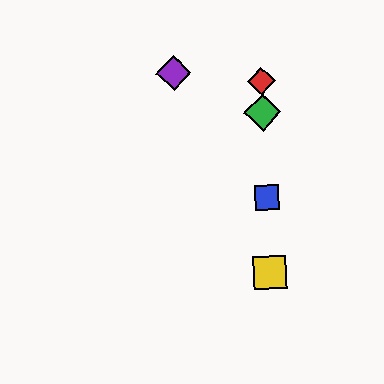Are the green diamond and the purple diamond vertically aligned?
No, the green diamond is at x≈263 and the purple diamond is at x≈174.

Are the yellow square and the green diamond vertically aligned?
Yes, both are at x≈270.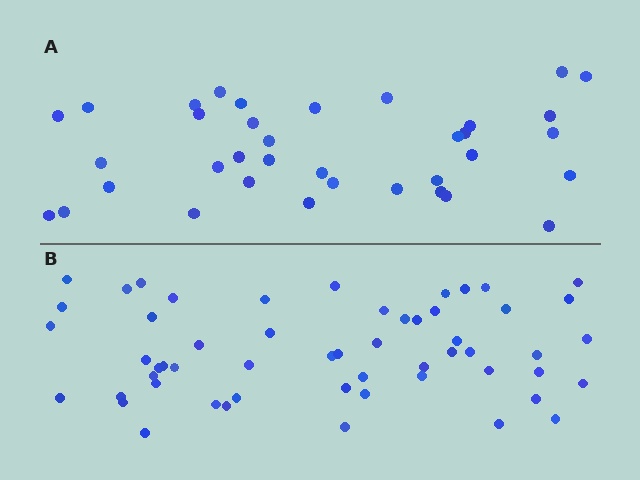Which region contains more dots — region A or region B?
Region B (the bottom region) has more dots.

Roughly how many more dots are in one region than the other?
Region B has approximately 20 more dots than region A.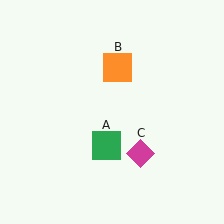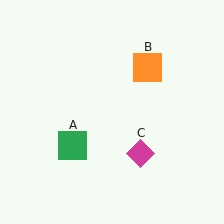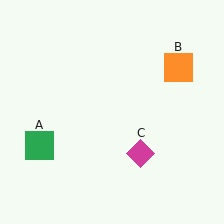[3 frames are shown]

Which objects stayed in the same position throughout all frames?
Magenta diamond (object C) remained stationary.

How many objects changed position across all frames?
2 objects changed position: green square (object A), orange square (object B).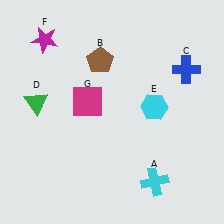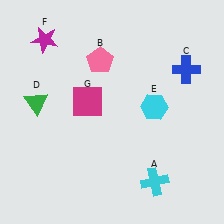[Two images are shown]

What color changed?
The pentagon (B) changed from brown in Image 1 to pink in Image 2.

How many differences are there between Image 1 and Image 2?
There is 1 difference between the two images.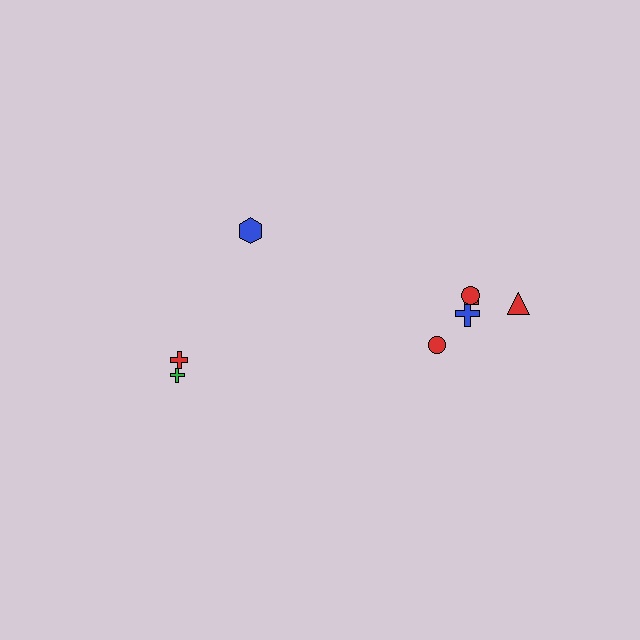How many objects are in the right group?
There are 5 objects.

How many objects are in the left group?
There are 3 objects.